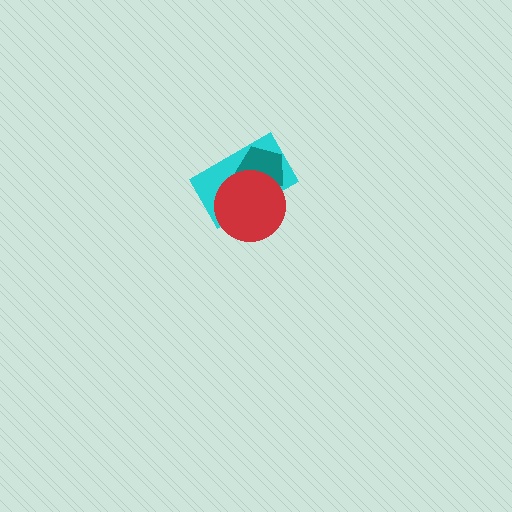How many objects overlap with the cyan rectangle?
2 objects overlap with the cyan rectangle.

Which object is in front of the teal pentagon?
The red circle is in front of the teal pentagon.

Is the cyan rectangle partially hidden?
Yes, it is partially covered by another shape.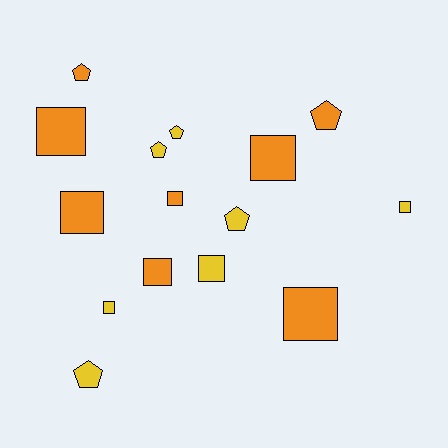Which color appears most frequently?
Orange, with 8 objects.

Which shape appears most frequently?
Square, with 9 objects.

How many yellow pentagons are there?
There are 4 yellow pentagons.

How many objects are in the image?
There are 15 objects.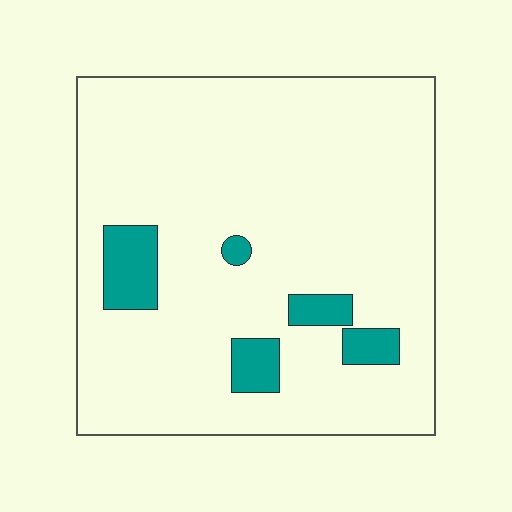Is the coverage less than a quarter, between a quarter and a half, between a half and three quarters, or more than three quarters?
Less than a quarter.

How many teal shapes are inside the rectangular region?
5.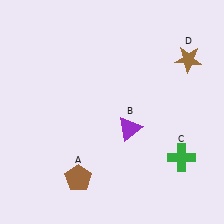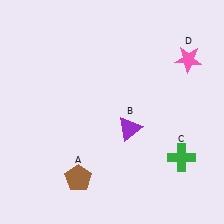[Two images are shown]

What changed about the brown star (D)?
In Image 1, D is brown. In Image 2, it changed to pink.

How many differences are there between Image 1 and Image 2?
There is 1 difference between the two images.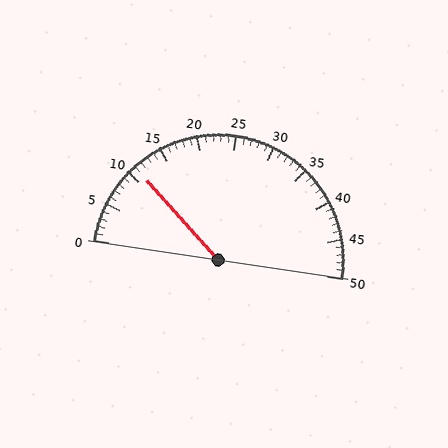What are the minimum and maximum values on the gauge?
The gauge ranges from 0 to 50.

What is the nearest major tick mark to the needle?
The nearest major tick mark is 10.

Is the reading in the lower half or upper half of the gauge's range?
The reading is in the lower half of the range (0 to 50).